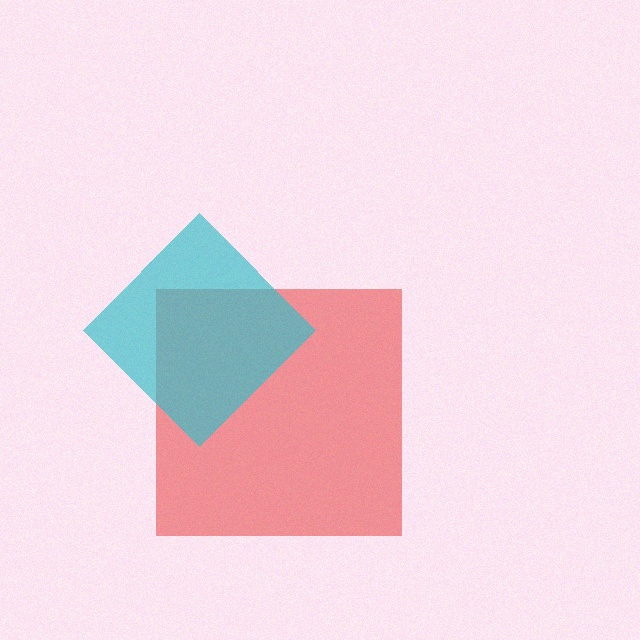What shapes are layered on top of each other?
The layered shapes are: a red square, a cyan diamond.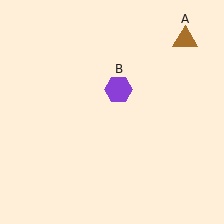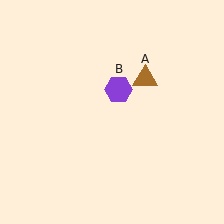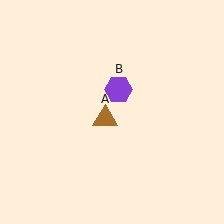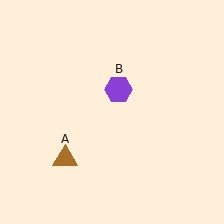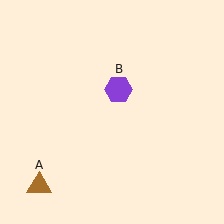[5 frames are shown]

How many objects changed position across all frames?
1 object changed position: brown triangle (object A).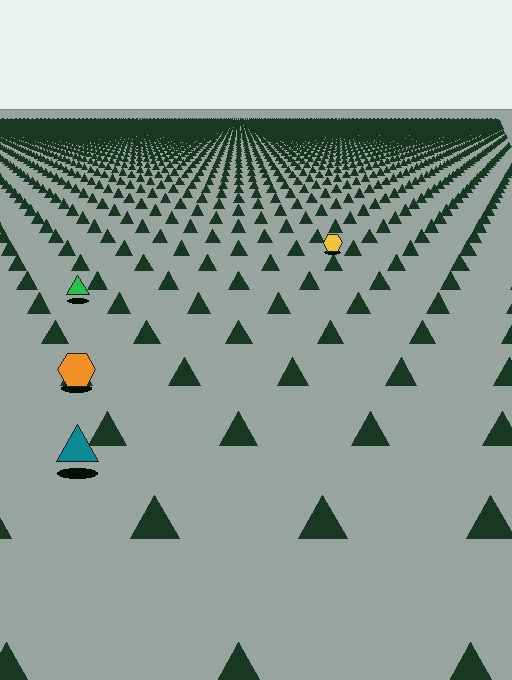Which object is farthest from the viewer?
The yellow hexagon is farthest from the viewer. It appears smaller and the ground texture around it is denser.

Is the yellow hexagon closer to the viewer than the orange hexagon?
No. The orange hexagon is closer — you can tell from the texture gradient: the ground texture is coarser near it.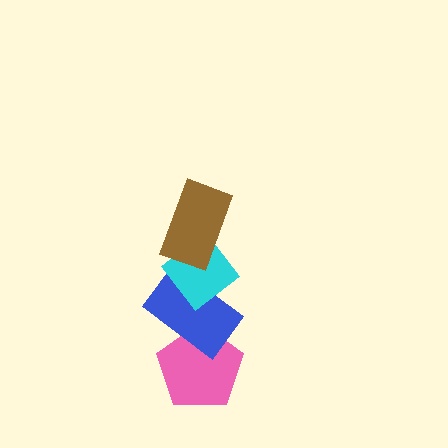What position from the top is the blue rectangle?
The blue rectangle is 3rd from the top.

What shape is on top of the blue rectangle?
The cyan diamond is on top of the blue rectangle.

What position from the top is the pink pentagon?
The pink pentagon is 4th from the top.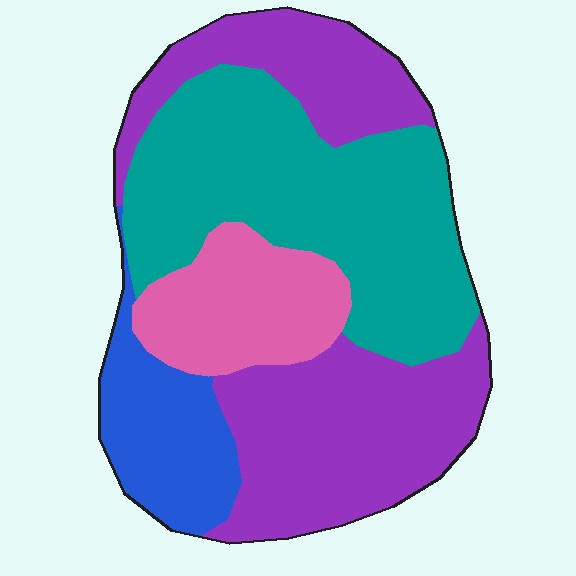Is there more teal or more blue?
Teal.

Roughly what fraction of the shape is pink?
Pink takes up about one eighth (1/8) of the shape.